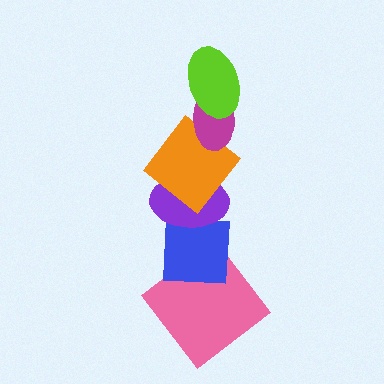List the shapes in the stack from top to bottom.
From top to bottom: the lime ellipse, the magenta ellipse, the orange diamond, the purple ellipse, the blue square, the pink diamond.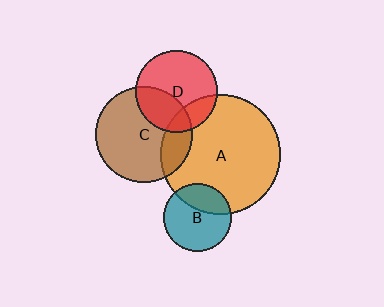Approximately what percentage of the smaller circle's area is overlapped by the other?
Approximately 30%.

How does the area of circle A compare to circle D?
Approximately 2.1 times.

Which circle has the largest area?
Circle A (orange).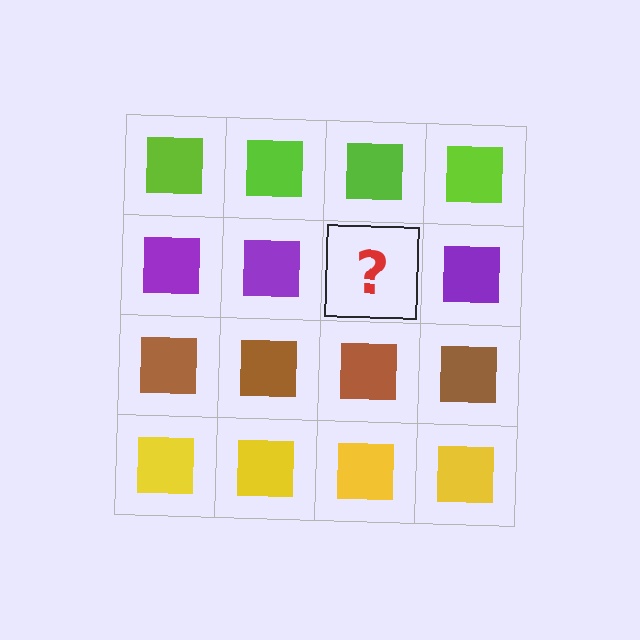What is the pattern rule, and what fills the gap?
The rule is that each row has a consistent color. The gap should be filled with a purple square.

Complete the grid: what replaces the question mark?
The question mark should be replaced with a purple square.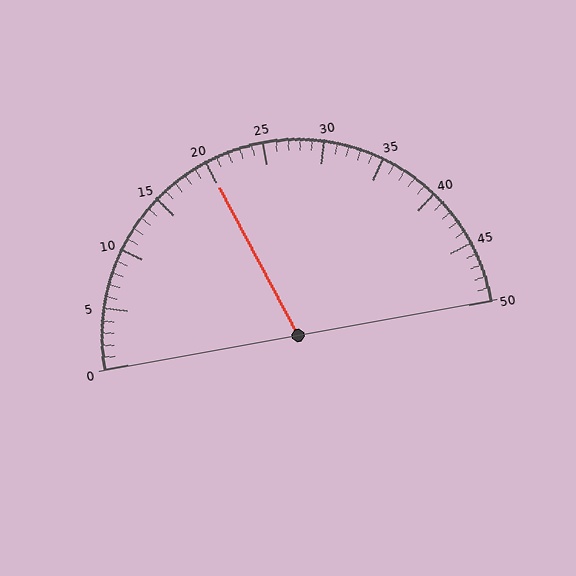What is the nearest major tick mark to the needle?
The nearest major tick mark is 20.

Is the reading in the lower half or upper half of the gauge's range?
The reading is in the lower half of the range (0 to 50).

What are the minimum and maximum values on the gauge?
The gauge ranges from 0 to 50.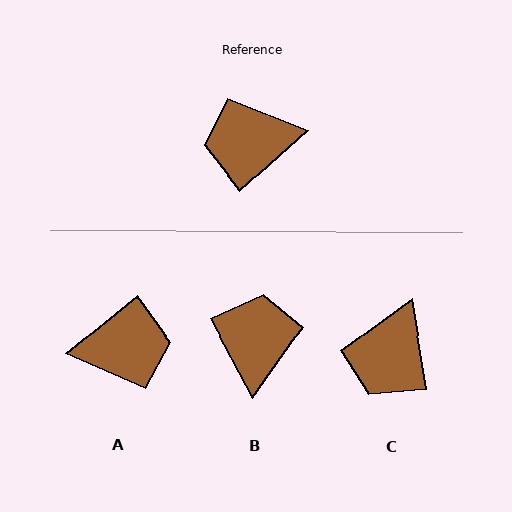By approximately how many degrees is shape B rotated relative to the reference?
Approximately 103 degrees clockwise.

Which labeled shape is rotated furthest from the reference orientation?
A, about 178 degrees away.